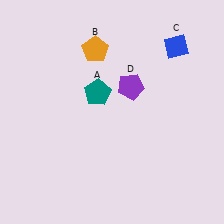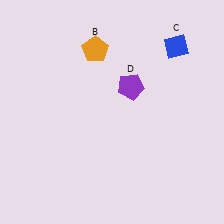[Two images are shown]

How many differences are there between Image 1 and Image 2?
There is 1 difference between the two images.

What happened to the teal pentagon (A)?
The teal pentagon (A) was removed in Image 2. It was in the top-left area of Image 1.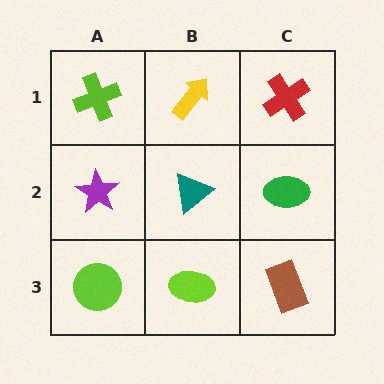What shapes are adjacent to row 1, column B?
A teal triangle (row 2, column B), a lime cross (row 1, column A), a red cross (row 1, column C).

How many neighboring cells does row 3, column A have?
2.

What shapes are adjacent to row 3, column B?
A teal triangle (row 2, column B), a lime circle (row 3, column A), a brown rectangle (row 3, column C).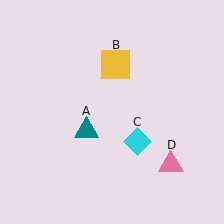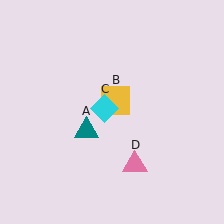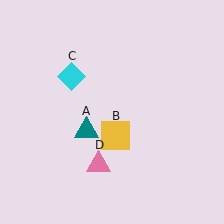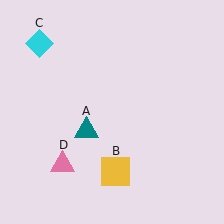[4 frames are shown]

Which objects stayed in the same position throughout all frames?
Teal triangle (object A) remained stationary.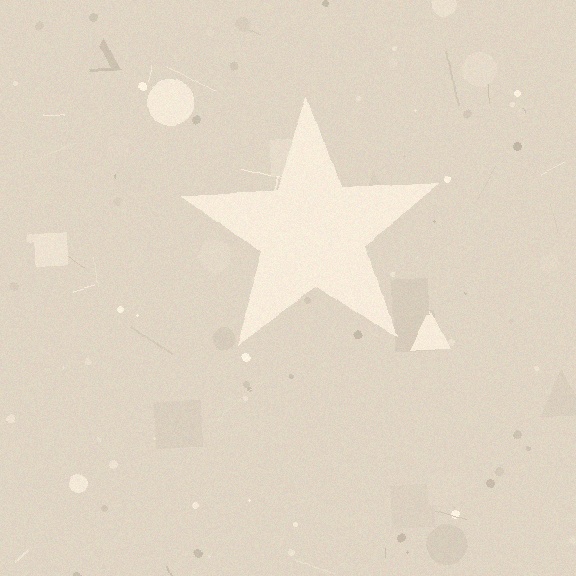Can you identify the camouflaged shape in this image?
The camouflaged shape is a star.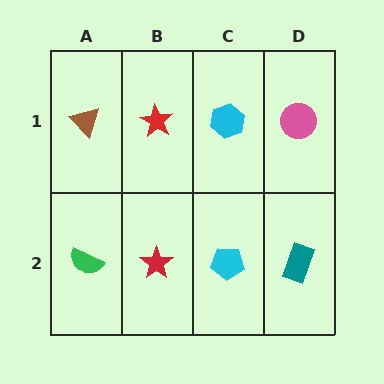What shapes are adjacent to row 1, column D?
A teal rectangle (row 2, column D), a cyan hexagon (row 1, column C).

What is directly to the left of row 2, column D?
A cyan pentagon.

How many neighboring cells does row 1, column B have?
3.